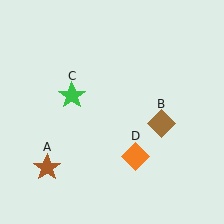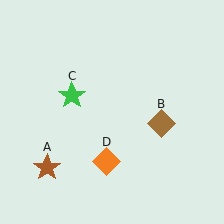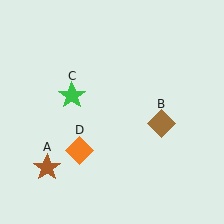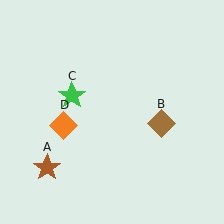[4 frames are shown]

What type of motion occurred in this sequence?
The orange diamond (object D) rotated clockwise around the center of the scene.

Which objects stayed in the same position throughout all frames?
Brown star (object A) and brown diamond (object B) and green star (object C) remained stationary.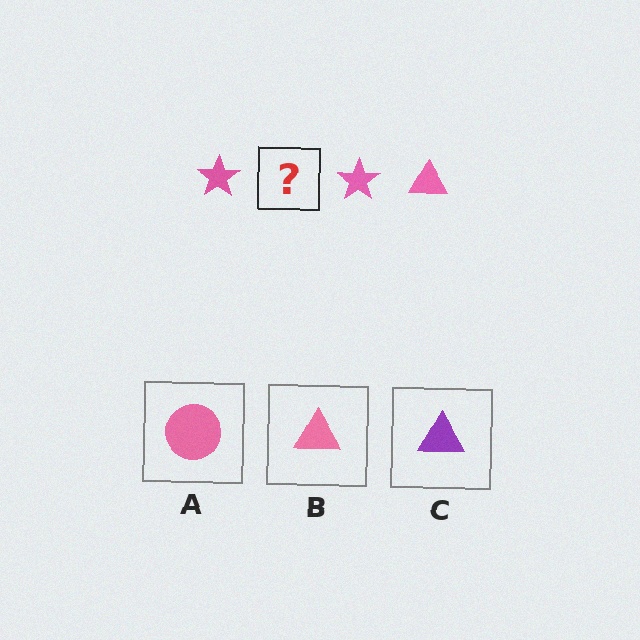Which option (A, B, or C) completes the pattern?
B.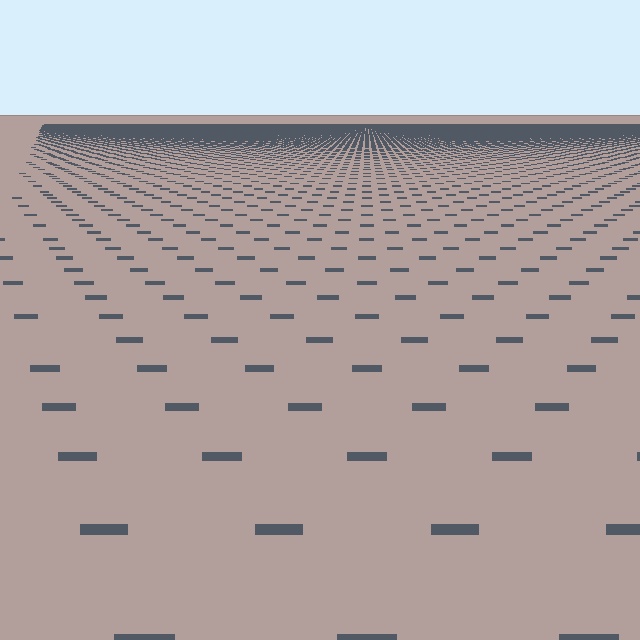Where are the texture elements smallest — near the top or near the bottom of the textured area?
Near the top.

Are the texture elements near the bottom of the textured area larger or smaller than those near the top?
Larger. Near the bottom, elements are closer to the viewer and appear at a bigger on-screen size.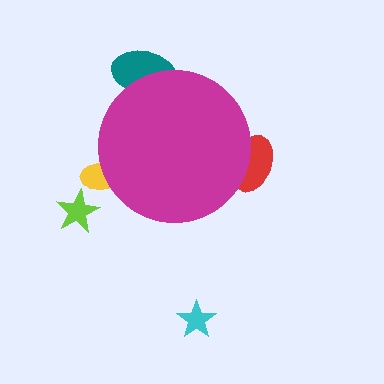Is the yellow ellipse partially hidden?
Yes, the yellow ellipse is partially hidden behind the magenta circle.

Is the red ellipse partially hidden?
Yes, the red ellipse is partially hidden behind the magenta circle.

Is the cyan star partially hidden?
No, the cyan star is fully visible.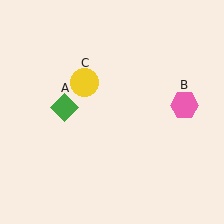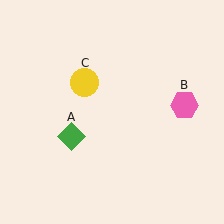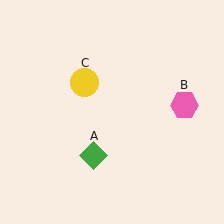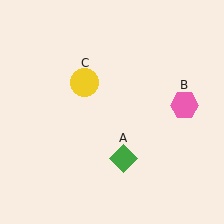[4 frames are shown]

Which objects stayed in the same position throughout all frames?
Pink hexagon (object B) and yellow circle (object C) remained stationary.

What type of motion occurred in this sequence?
The green diamond (object A) rotated counterclockwise around the center of the scene.